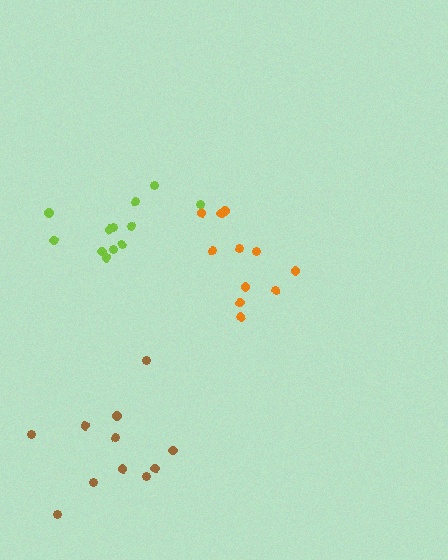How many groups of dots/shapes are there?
There are 3 groups.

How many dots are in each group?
Group 1: 11 dots, Group 2: 11 dots, Group 3: 12 dots (34 total).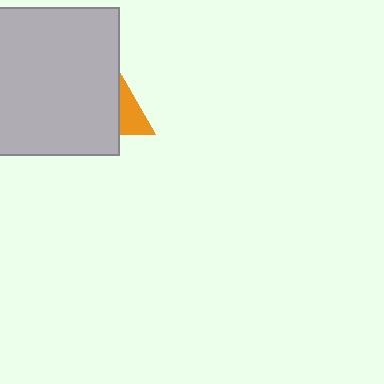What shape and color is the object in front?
The object in front is a light gray square.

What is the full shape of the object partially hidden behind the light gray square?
The partially hidden object is an orange triangle.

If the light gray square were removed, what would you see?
You would see the complete orange triangle.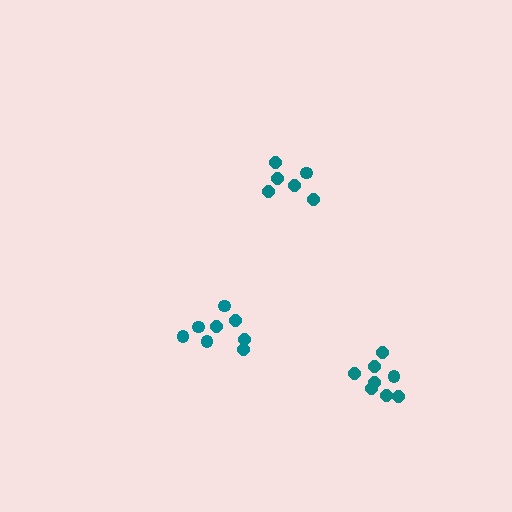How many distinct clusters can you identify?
There are 3 distinct clusters.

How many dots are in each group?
Group 1: 6 dots, Group 2: 8 dots, Group 3: 8 dots (22 total).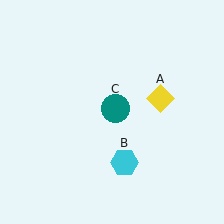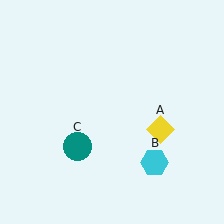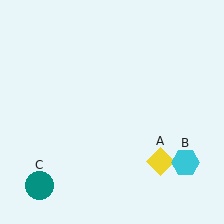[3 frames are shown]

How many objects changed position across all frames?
3 objects changed position: yellow diamond (object A), cyan hexagon (object B), teal circle (object C).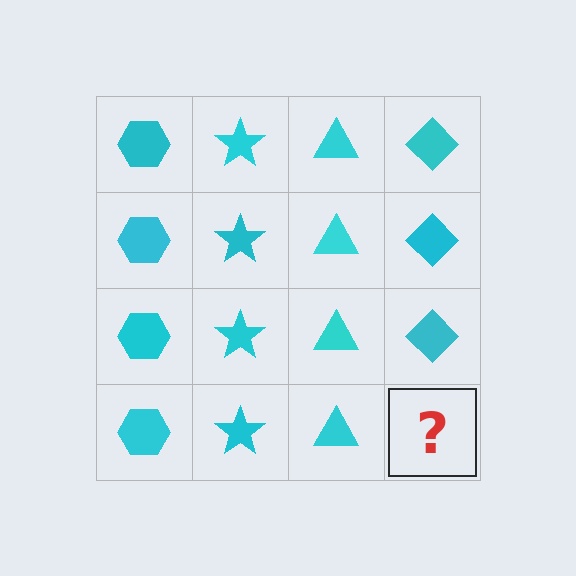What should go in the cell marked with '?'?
The missing cell should contain a cyan diamond.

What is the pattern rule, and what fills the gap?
The rule is that each column has a consistent shape. The gap should be filled with a cyan diamond.